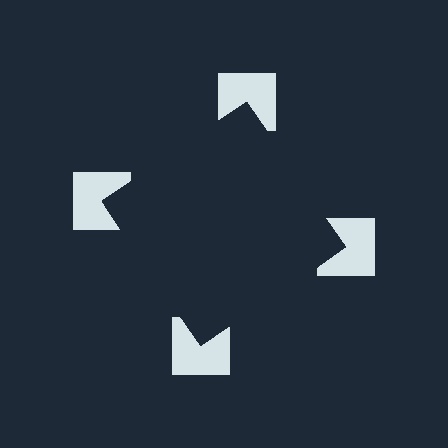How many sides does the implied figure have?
4 sides.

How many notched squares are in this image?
There are 4 — one at each vertex of the illusory square.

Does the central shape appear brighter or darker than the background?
It typically appears slightly darker than the background, even though no actual brightness change is drawn.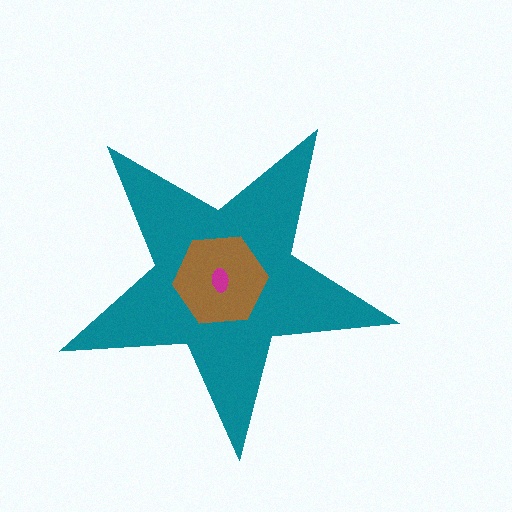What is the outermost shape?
The teal star.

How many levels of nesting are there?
3.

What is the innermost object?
The magenta ellipse.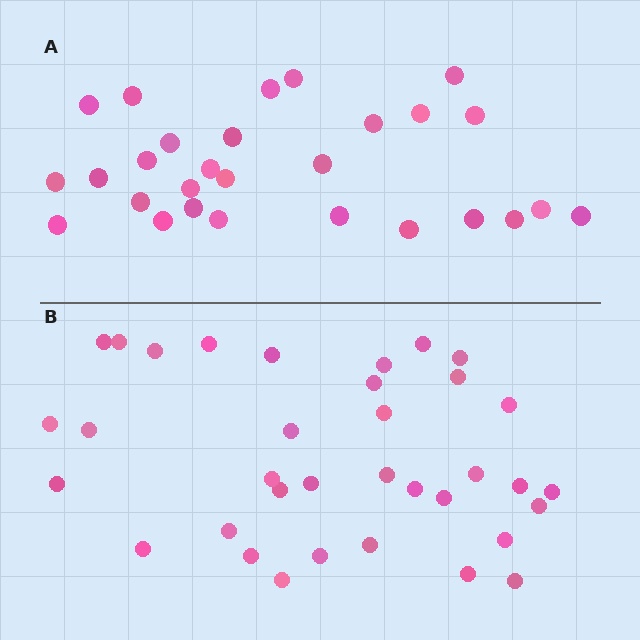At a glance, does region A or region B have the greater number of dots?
Region B (the bottom region) has more dots.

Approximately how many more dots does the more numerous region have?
Region B has roughly 8 or so more dots than region A.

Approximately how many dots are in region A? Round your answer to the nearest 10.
About 30 dots. (The exact count is 28, which rounds to 30.)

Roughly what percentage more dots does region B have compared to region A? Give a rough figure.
About 25% more.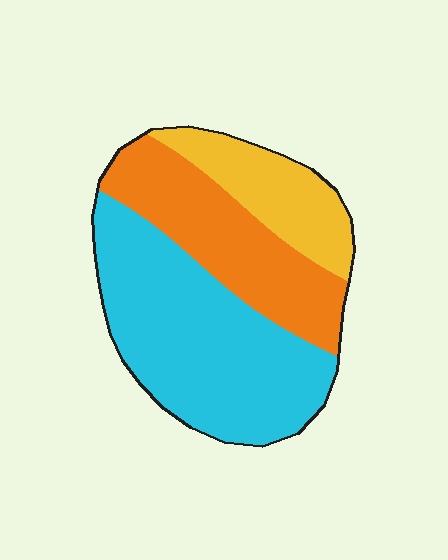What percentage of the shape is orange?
Orange covers roughly 30% of the shape.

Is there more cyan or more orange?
Cyan.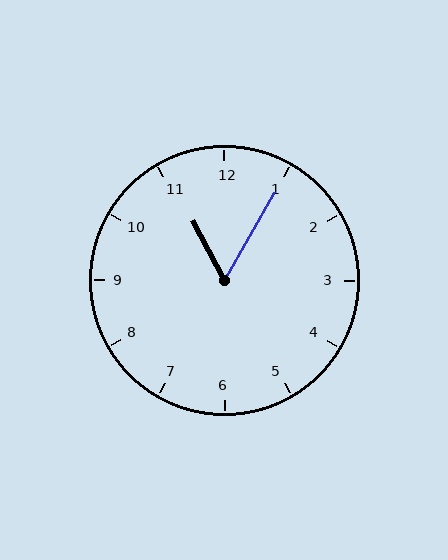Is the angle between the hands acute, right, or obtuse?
It is acute.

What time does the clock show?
11:05.